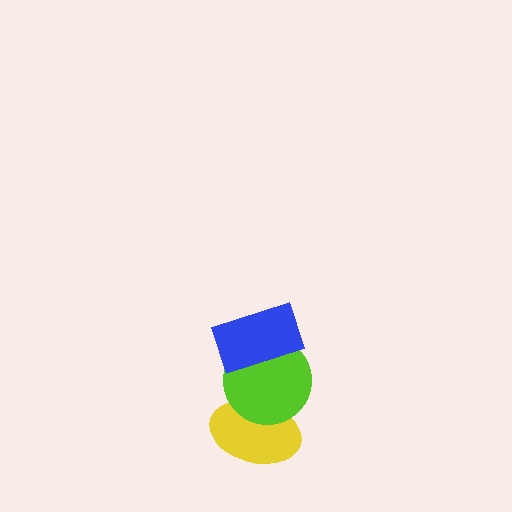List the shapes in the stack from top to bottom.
From top to bottom: the blue rectangle, the lime circle, the yellow ellipse.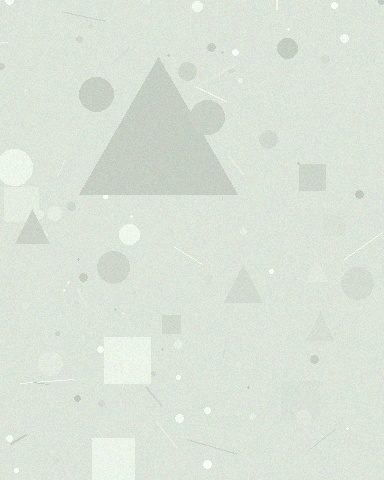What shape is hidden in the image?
A triangle is hidden in the image.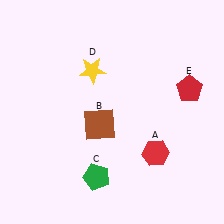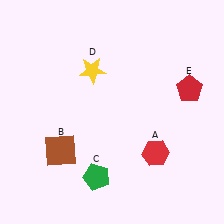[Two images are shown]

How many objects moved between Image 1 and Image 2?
1 object moved between the two images.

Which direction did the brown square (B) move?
The brown square (B) moved left.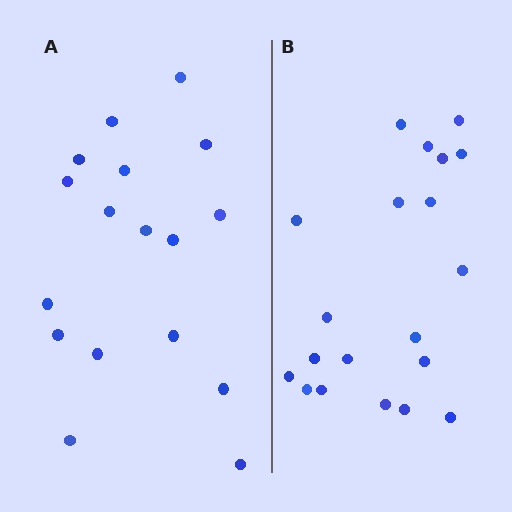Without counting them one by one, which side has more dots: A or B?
Region B (the right region) has more dots.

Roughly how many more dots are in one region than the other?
Region B has just a few more — roughly 2 or 3 more dots than region A.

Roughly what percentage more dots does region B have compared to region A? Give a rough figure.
About 20% more.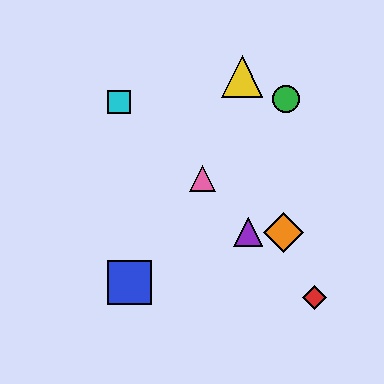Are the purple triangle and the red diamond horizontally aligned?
No, the purple triangle is at y≈232 and the red diamond is at y≈297.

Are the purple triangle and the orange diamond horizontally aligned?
Yes, both are at y≈232.